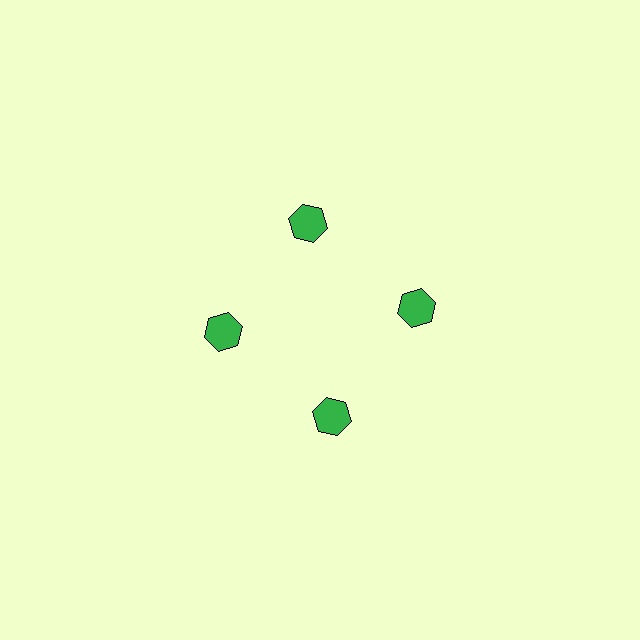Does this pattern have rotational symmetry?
Yes, this pattern has 4-fold rotational symmetry. It looks the same after rotating 90 degrees around the center.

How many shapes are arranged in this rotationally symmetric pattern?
There are 4 shapes, arranged in 4 groups of 1.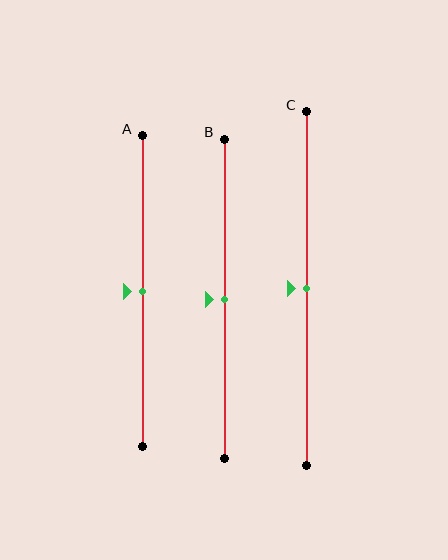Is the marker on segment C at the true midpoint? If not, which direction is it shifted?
Yes, the marker on segment C is at the true midpoint.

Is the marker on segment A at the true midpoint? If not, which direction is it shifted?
Yes, the marker on segment A is at the true midpoint.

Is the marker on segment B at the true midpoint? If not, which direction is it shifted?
Yes, the marker on segment B is at the true midpoint.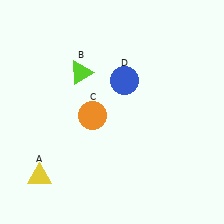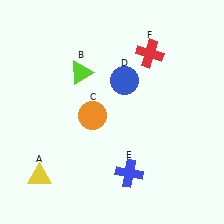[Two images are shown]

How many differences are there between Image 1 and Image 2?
There are 2 differences between the two images.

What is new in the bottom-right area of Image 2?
A blue cross (E) was added in the bottom-right area of Image 2.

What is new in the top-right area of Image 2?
A red cross (F) was added in the top-right area of Image 2.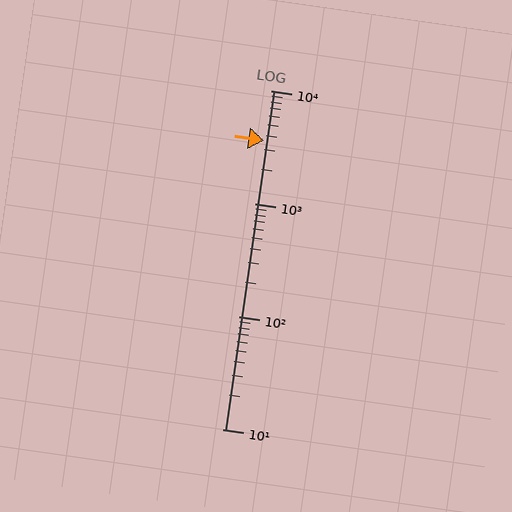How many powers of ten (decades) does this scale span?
The scale spans 3 decades, from 10 to 10000.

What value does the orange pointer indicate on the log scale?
The pointer indicates approximately 3600.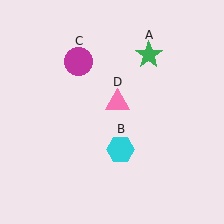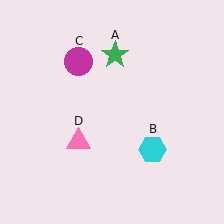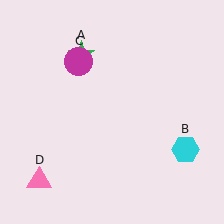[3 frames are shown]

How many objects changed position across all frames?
3 objects changed position: green star (object A), cyan hexagon (object B), pink triangle (object D).